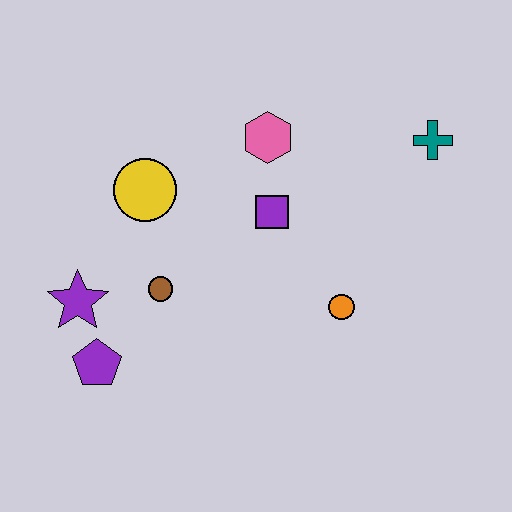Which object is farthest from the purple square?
The purple pentagon is farthest from the purple square.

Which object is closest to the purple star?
The purple pentagon is closest to the purple star.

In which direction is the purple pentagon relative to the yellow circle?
The purple pentagon is below the yellow circle.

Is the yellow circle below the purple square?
No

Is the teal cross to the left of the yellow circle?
No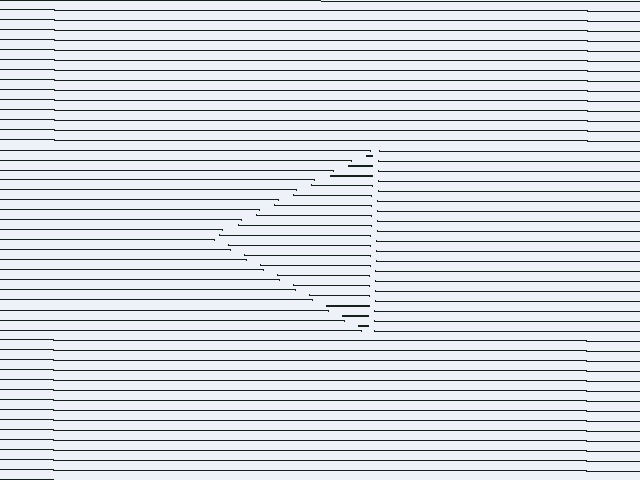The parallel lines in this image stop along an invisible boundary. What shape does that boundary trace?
An illusory triangle. The interior of the shape contains the same grating, shifted by half a period — the contour is defined by the phase discontinuity where line-ends from the inner and outer gratings abut.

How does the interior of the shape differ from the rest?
The interior of the shape contains the same grating, shifted by half a period — the contour is defined by the phase discontinuity where line-ends from the inner and outer gratings abut.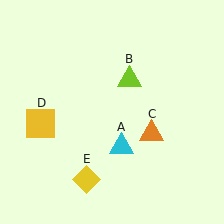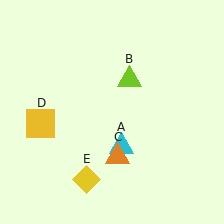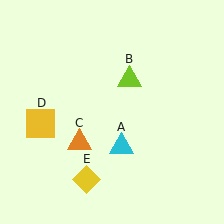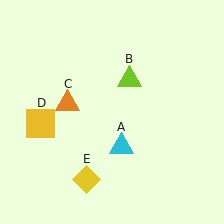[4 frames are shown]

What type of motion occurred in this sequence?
The orange triangle (object C) rotated clockwise around the center of the scene.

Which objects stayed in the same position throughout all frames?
Cyan triangle (object A) and lime triangle (object B) and yellow square (object D) and yellow diamond (object E) remained stationary.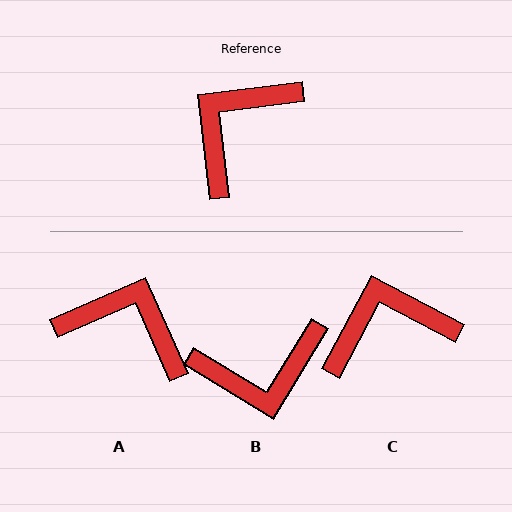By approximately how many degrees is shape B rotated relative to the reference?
Approximately 142 degrees counter-clockwise.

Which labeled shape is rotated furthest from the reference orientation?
B, about 142 degrees away.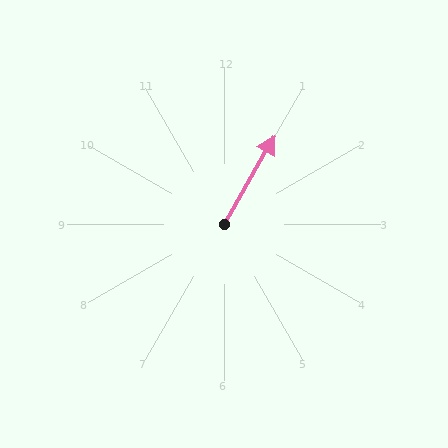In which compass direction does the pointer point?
Northeast.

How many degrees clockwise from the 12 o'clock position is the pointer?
Approximately 30 degrees.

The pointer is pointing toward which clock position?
Roughly 1 o'clock.